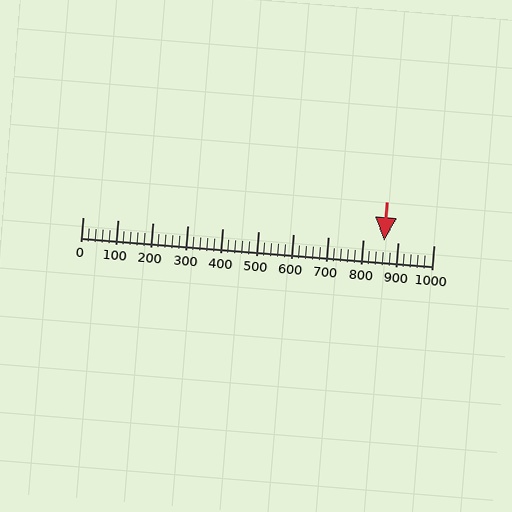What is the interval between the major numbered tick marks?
The major tick marks are spaced 100 units apart.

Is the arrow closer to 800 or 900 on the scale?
The arrow is closer to 900.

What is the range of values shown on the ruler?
The ruler shows values from 0 to 1000.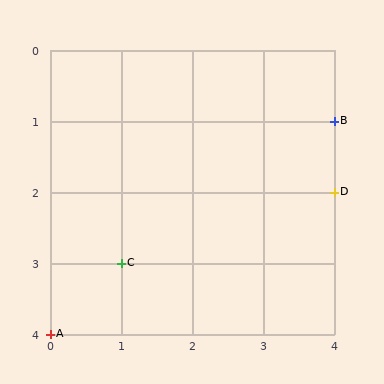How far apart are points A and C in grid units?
Points A and C are 1 column and 1 row apart (about 1.4 grid units diagonally).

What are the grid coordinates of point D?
Point D is at grid coordinates (4, 2).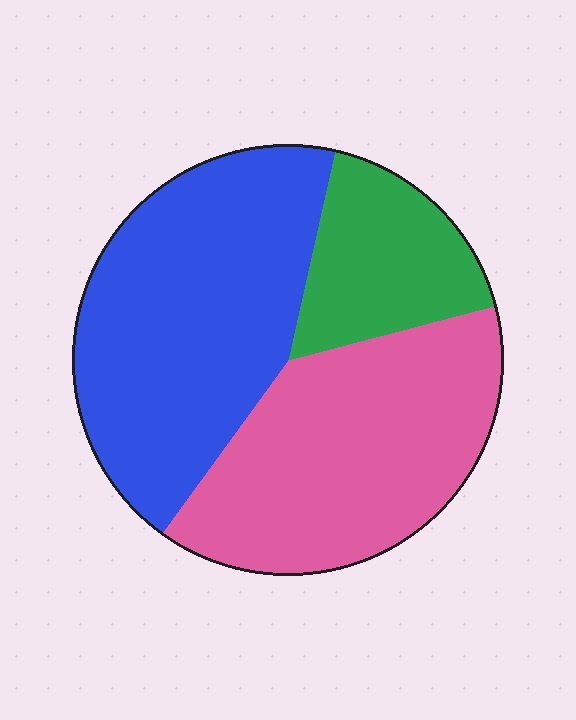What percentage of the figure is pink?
Pink takes up between a third and a half of the figure.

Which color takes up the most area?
Blue, at roughly 45%.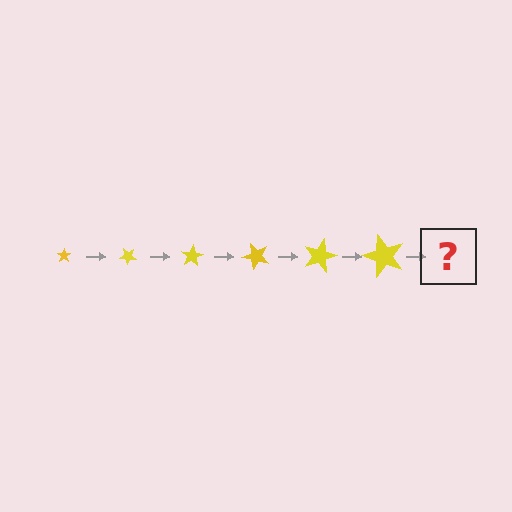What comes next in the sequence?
The next element should be a star, larger than the previous one and rotated 240 degrees from the start.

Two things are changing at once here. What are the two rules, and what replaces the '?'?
The two rules are that the star grows larger each step and it rotates 40 degrees each step. The '?' should be a star, larger than the previous one and rotated 240 degrees from the start.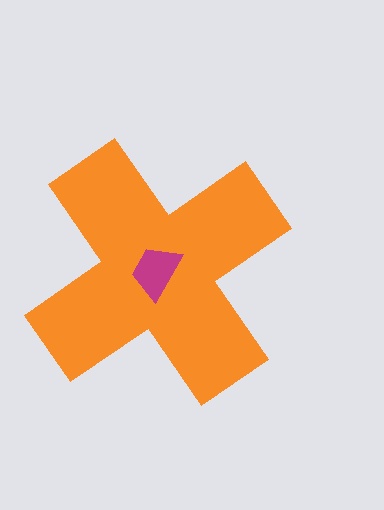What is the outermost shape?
The orange cross.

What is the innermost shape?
The magenta trapezoid.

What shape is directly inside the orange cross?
The magenta trapezoid.